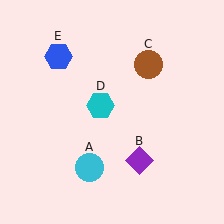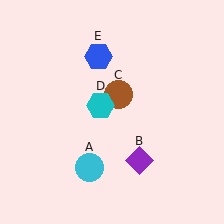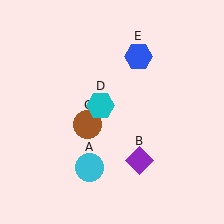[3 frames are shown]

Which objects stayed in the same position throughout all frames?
Cyan circle (object A) and purple diamond (object B) and cyan hexagon (object D) remained stationary.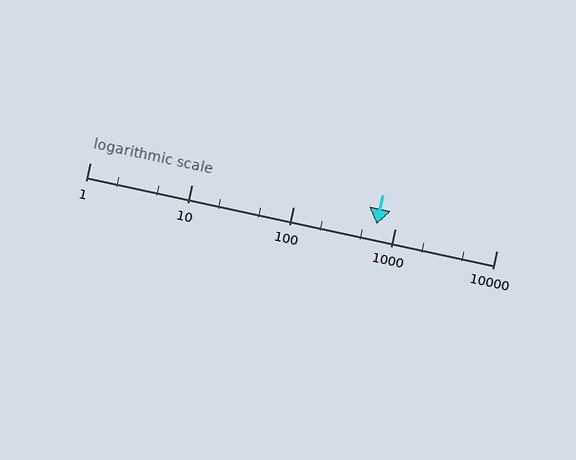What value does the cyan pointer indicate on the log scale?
The pointer indicates approximately 660.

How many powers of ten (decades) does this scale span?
The scale spans 4 decades, from 1 to 10000.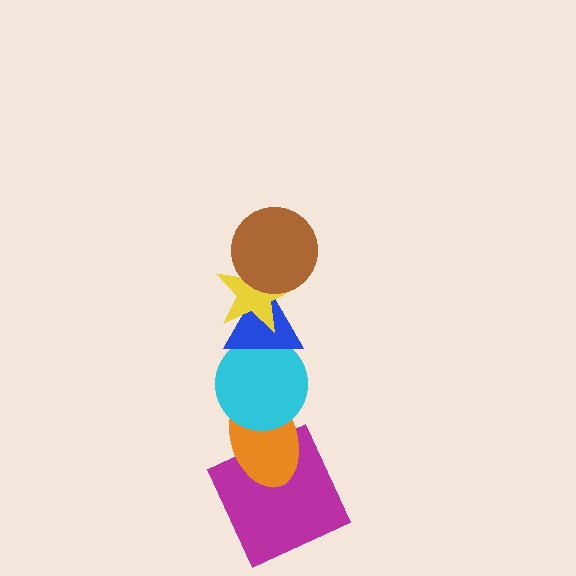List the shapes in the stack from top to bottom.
From top to bottom: the brown circle, the yellow star, the blue triangle, the cyan circle, the orange ellipse, the magenta square.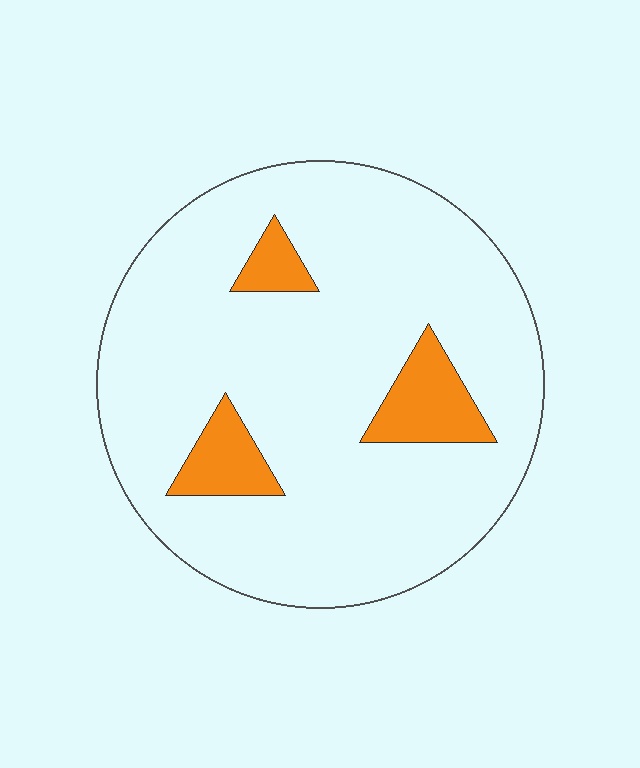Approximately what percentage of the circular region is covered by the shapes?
Approximately 10%.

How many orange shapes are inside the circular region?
3.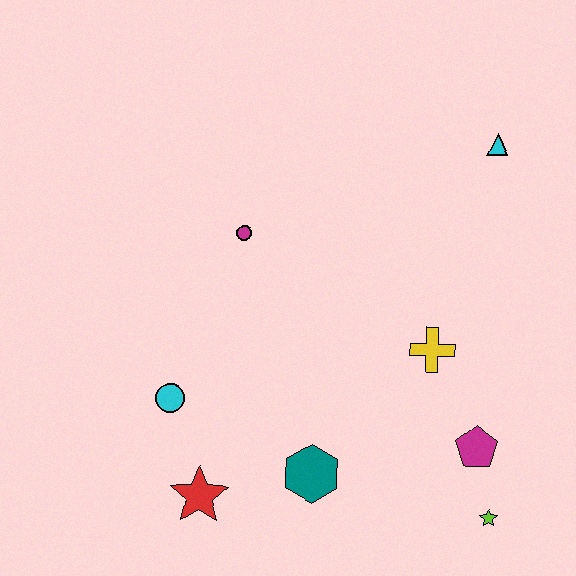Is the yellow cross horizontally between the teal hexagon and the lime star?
Yes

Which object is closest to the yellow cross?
The magenta pentagon is closest to the yellow cross.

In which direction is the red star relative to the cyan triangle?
The red star is below the cyan triangle.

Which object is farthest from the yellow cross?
The red star is farthest from the yellow cross.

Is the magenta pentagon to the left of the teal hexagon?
No